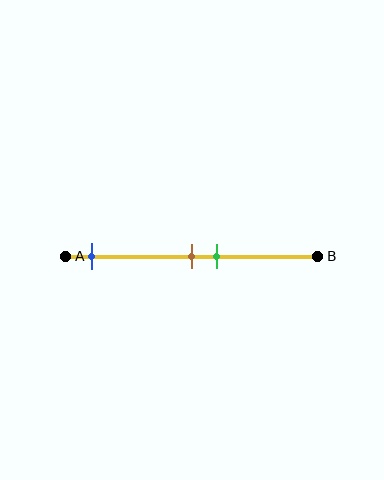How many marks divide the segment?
There are 3 marks dividing the segment.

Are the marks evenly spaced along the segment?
No, the marks are not evenly spaced.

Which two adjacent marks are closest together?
The brown and green marks are the closest adjacent pair.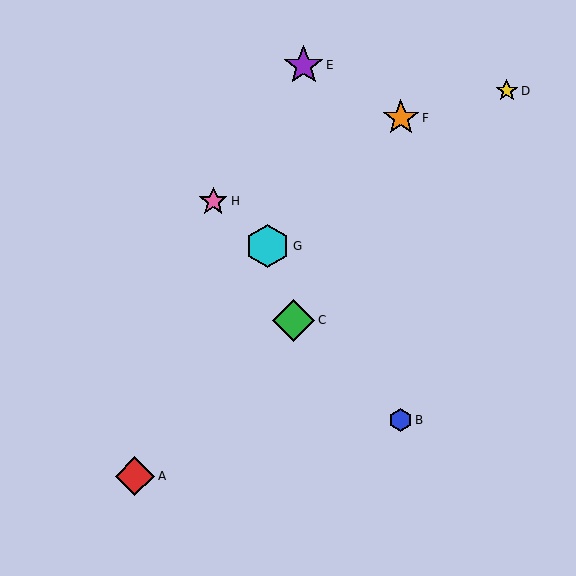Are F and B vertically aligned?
Yes, both are at x≈401.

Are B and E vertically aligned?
No, B is at x≈401 and E is at x≈304.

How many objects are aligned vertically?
2 objects (B, F) are aligned vertically.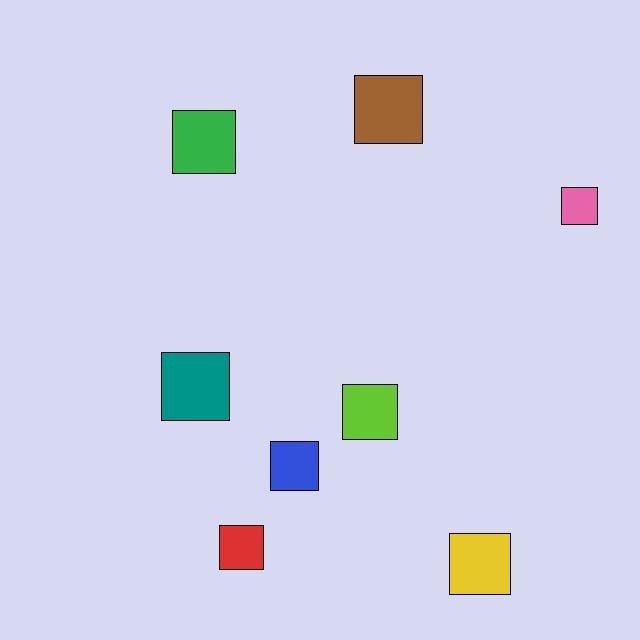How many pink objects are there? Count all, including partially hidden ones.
There is 1 pink object.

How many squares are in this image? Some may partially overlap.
There are 8 squares.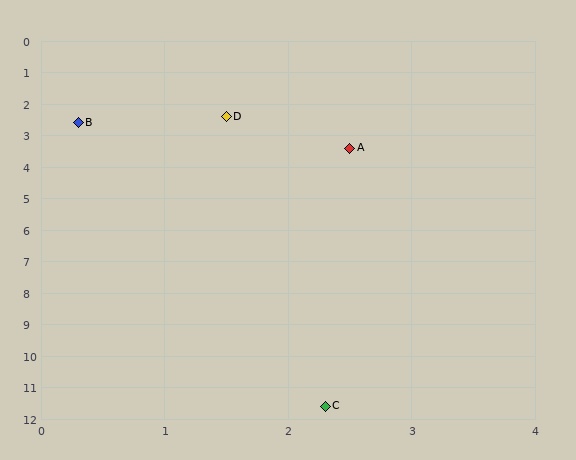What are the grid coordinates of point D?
Point D is at approximately (1.5, 2.4).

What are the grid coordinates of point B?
Point B is at approximately (0.3, 2.6).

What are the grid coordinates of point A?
Point A is at approximately (2.5, 3.4).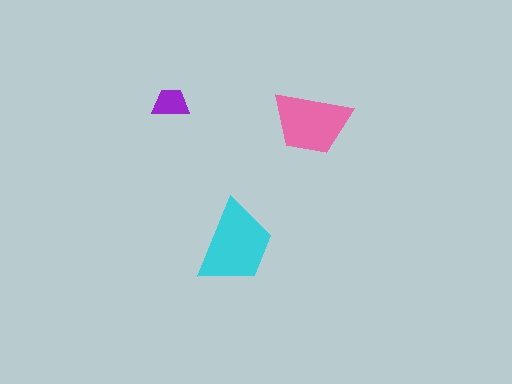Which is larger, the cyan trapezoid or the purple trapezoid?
The cyan one.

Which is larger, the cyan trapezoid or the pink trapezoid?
The cyan one.